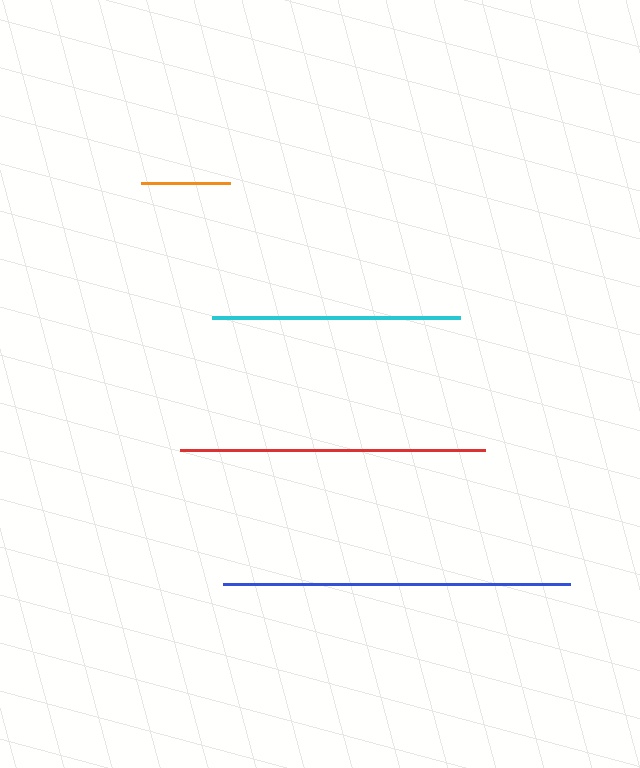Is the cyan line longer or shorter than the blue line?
The blue line is longer than the cyan line.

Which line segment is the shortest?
The orange line is the shortest at approximately 89 pixels.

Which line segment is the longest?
The blue line is the longest at approximately 346 pixels.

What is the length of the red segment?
The red segment is approximately 305 pixels long.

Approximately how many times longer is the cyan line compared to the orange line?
The cyan line is approximately 2.8 times the length of the orange line.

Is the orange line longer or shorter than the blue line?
The blue line is longer than the orange line.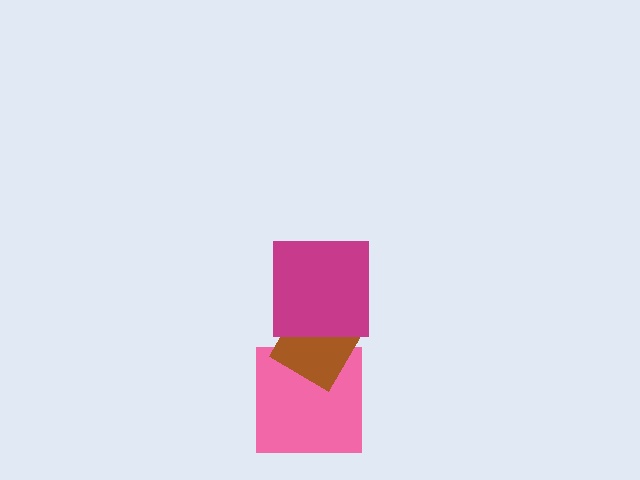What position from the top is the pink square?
The pink square is 3rd from the top.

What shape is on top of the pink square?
The brown diamond is on top of the pink square.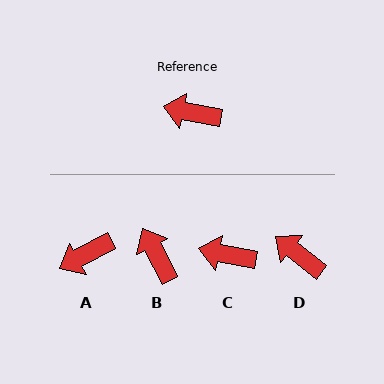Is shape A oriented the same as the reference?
No, it is off by about 40 degrees.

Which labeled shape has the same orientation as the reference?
C.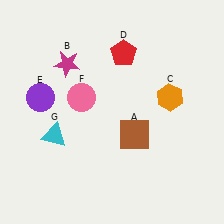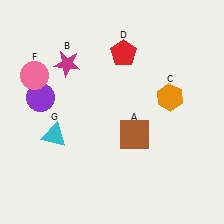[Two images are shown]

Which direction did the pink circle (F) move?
The pink circle (F) moved left.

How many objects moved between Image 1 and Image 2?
1 object moved between the two images.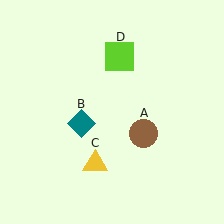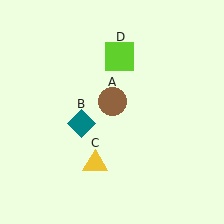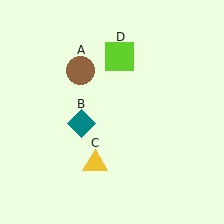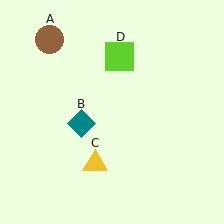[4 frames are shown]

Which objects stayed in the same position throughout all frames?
Teal diamond (object B) and yellow triangle (object C) and lime square (object D) remained stationary.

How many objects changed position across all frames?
1 object changed position: brown circle (object A).